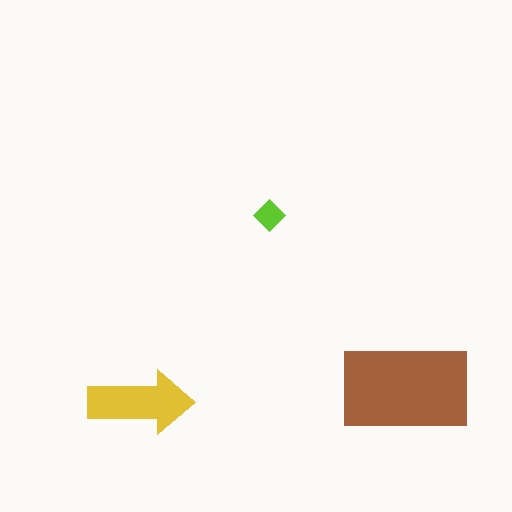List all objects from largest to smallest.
The brown rectangle, the yellow arrow, the lime diamond.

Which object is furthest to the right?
The brown rectangle is rightmost.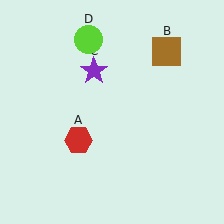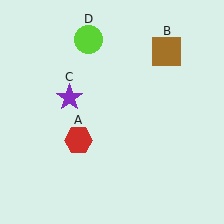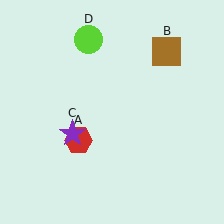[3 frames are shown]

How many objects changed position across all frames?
1 object changed position: purple star (object C).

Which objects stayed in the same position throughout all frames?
Red hexagon (object A) and brown square (object B) and lime circle (object D) remained stationary.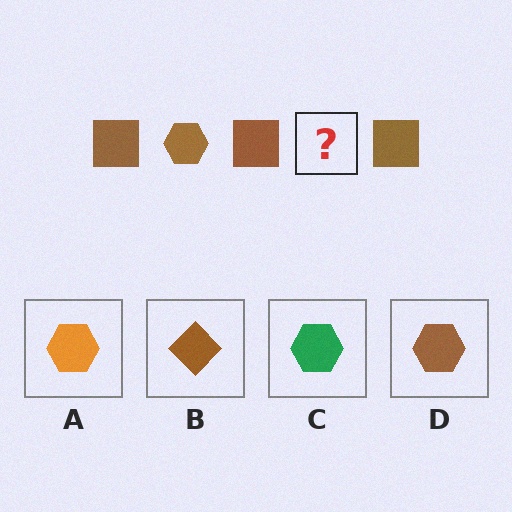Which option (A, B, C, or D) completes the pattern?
D.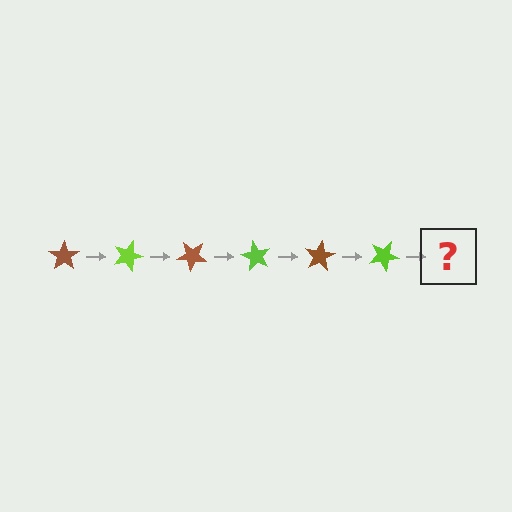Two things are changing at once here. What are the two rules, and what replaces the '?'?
The two rules are that it rotates 20 degrees each step and the color cycles through brown and lime. The '?' should be a brown star, rotated 120 degrees from the start.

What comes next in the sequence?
The next element should be a brown star, rotated 120 degrees from the start.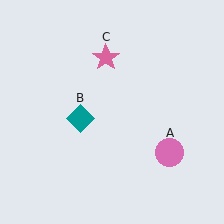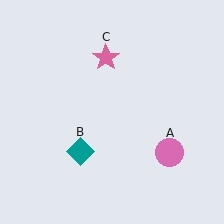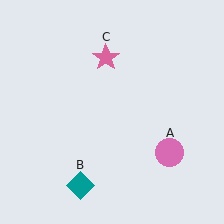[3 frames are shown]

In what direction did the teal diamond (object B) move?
The teal diamond (object B) moved down.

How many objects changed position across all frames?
1 object changed position: teal diamond (object B).